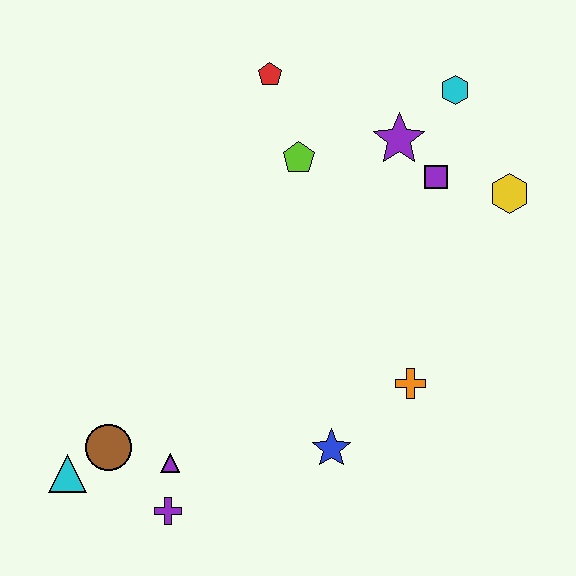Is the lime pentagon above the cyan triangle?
Yes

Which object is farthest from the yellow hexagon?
The cyan triangle is farthest from the yellow hexagon.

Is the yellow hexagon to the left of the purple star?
No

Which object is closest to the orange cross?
The blue star is closest to the orange cross.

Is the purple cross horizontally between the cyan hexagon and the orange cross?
No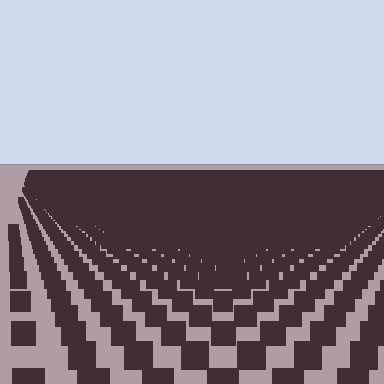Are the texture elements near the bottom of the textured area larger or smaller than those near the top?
Larger. Near the bottom, elements are closer to the viewer and appear at a bigger on-screen size.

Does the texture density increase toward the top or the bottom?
Density increases toward the top.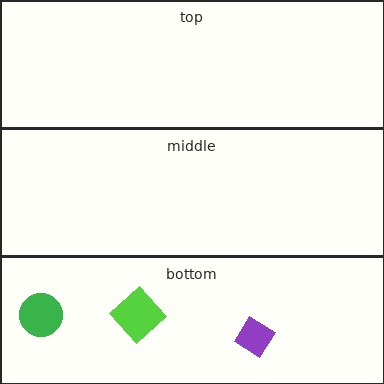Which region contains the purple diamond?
The bottom region.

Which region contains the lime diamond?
The bottom region.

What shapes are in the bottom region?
The purple diamond, the green circle, the lime diamond.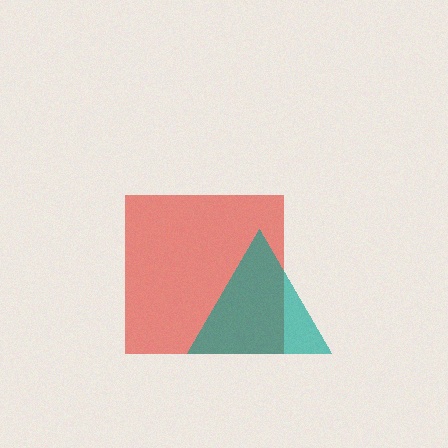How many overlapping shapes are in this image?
There are 2 overlapping shapes in the image.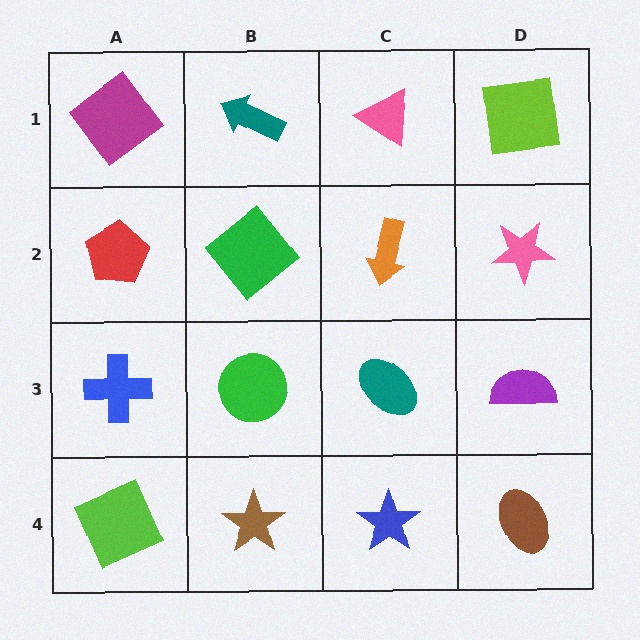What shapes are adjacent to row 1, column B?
A green diamond (row 2, column B), a magenta diamond (row 1, column A), a pink triangle (row 1, column C).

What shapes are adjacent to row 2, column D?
A lime square (row 1, column D), a purple semicircle (row 3, column D), an orange arrow (row 2, column C).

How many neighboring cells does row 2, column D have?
3.